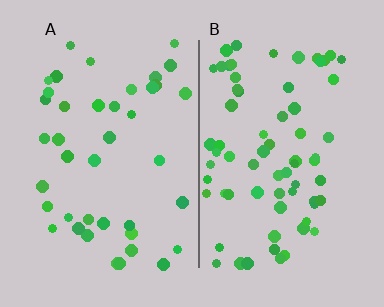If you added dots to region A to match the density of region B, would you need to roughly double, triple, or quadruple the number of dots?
Approximately double.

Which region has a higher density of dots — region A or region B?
B (the right).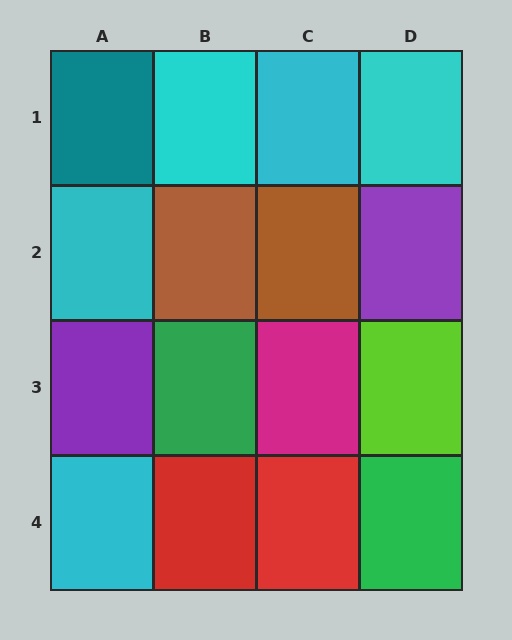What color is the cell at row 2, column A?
Cyan.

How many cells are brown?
2 cells are brown.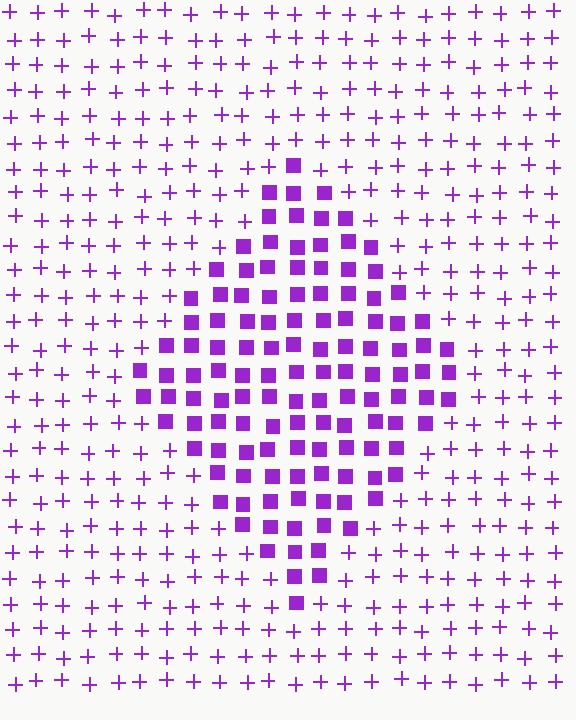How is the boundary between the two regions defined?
The boundary is defined by a change in element shape: squares inside vs. plus signs outside. All elements share the same color and spacing.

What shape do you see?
I see a diamond.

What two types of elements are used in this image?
The image uses squares inside the diamond region and plus signs outside it.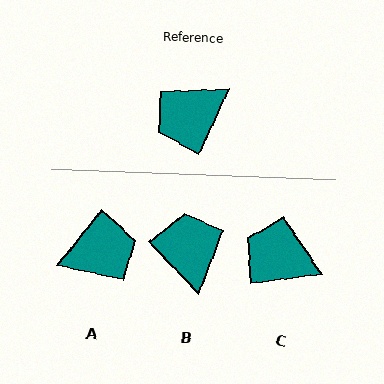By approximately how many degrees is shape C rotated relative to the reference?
Approximately 58 degrees clockwise.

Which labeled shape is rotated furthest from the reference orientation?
A, about 166 degrees away.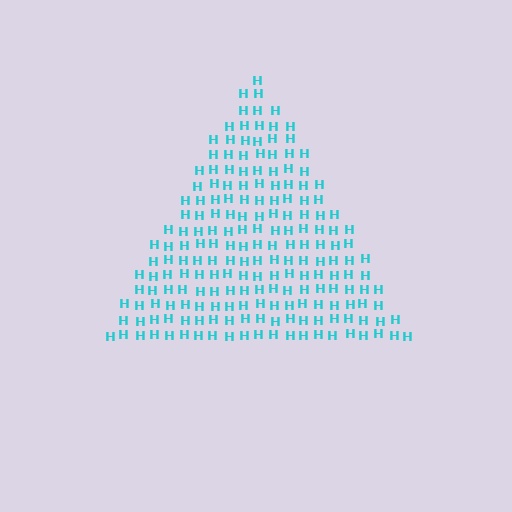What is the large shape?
The large shape is a triangle.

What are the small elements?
The small elements are letter H's.